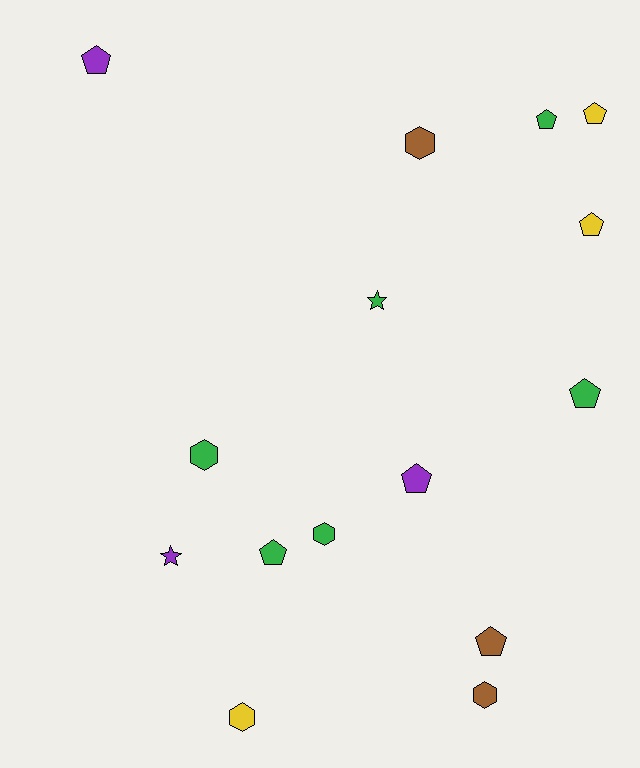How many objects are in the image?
There are 15 objects.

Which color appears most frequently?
Green, with 6 objects.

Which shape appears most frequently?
Pentagon, with 8 objects.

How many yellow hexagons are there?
There is 1 yellow hexagon.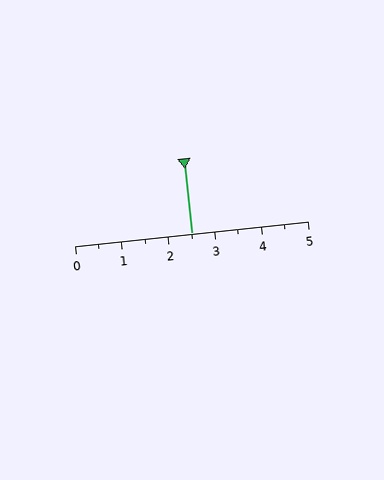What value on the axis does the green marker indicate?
The marker indicates approximately 2.5.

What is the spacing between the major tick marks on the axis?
The major ticks are spaced 1 apart.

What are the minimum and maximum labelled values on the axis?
The axis runs from 0 to 5.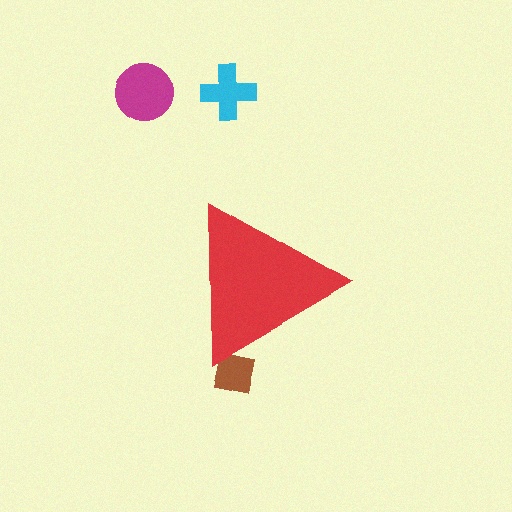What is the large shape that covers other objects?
A red triangle.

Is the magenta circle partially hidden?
No, the magenta circle is fully visible.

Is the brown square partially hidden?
Yes, the brown square is partially hidden behind the red triangle.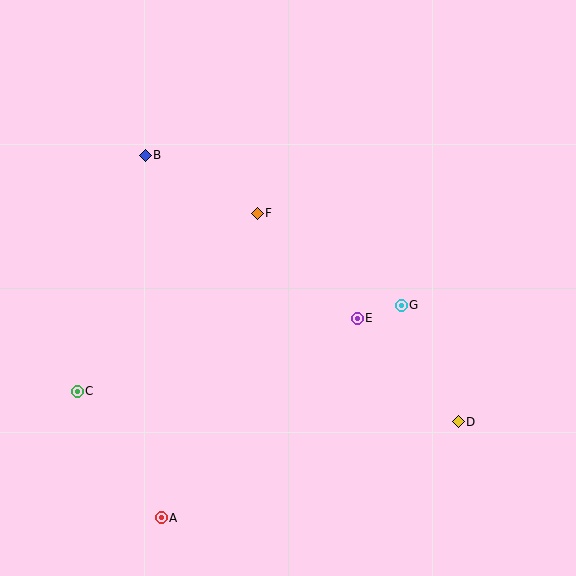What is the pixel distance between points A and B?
The distance between A and B is 363 pixels.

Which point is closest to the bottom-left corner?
Point A is closest to the bottom-left corner.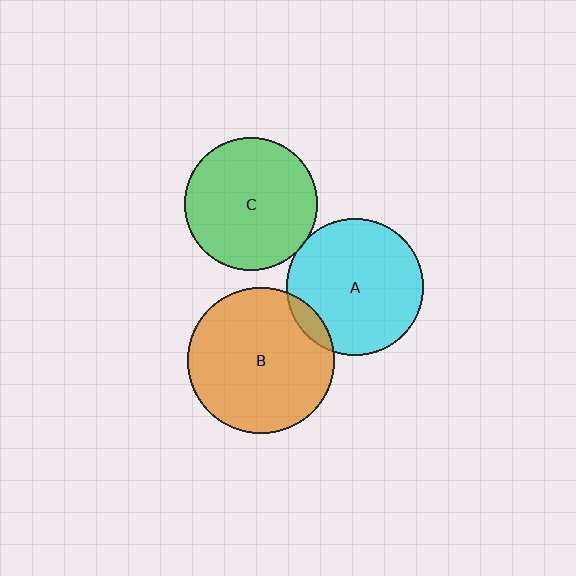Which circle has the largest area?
Circle B (orange).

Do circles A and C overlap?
Yes.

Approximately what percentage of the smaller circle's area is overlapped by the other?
Approximately 5%.